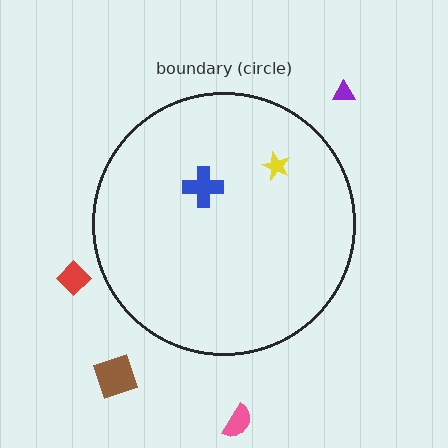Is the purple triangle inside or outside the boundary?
Outside.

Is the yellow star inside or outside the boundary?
Inside.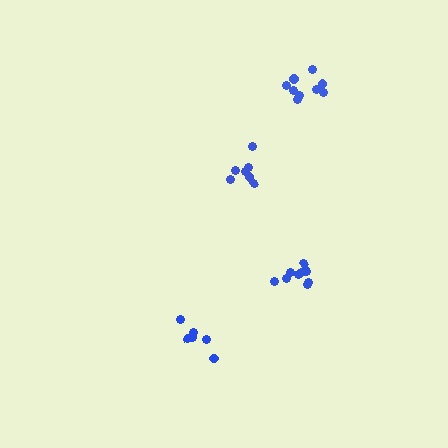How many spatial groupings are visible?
There are 4 spatial groupings.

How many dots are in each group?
Group 1: 7 dots, Group 2: 10 dots, Group 3: 6 dots, Group 4: 9 dots (32 total).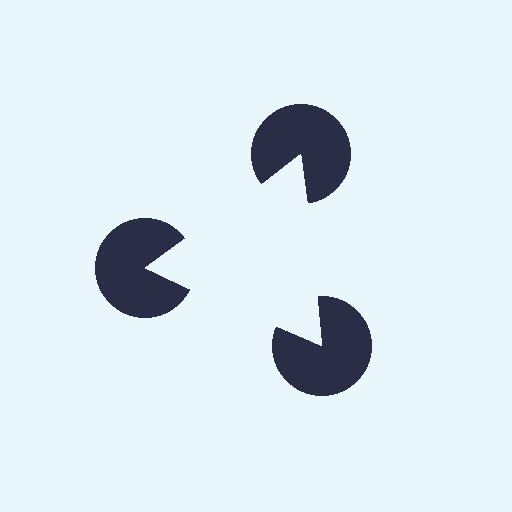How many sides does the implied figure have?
3 sides.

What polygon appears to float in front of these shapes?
An illusory triangle — its edges are inferred from the aligned wedge cuts in the pac-man discs, not physically drawn.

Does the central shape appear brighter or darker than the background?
It typically appears slightly brighter than the background, even though no actual brightness change is drawn.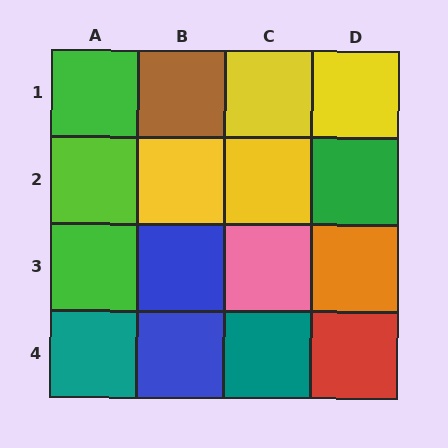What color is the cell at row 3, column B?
Blue.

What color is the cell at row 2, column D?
Green.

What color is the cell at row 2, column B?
Yellow.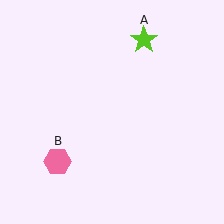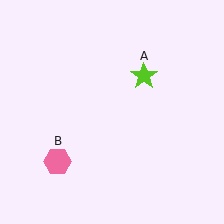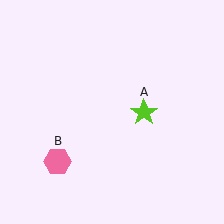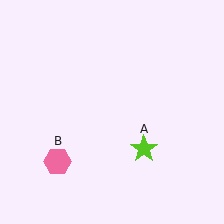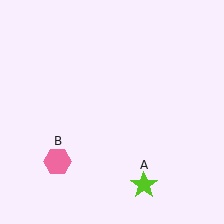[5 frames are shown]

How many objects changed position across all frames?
1 object changed position: lime star (object A).